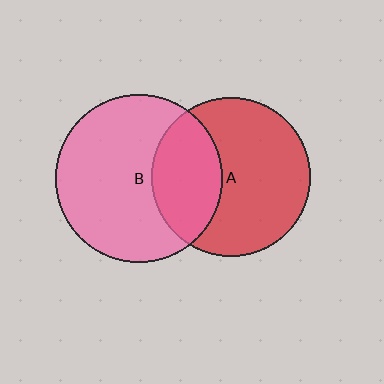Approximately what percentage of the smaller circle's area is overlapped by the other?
Approximately 35%.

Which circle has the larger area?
Circle B (pink).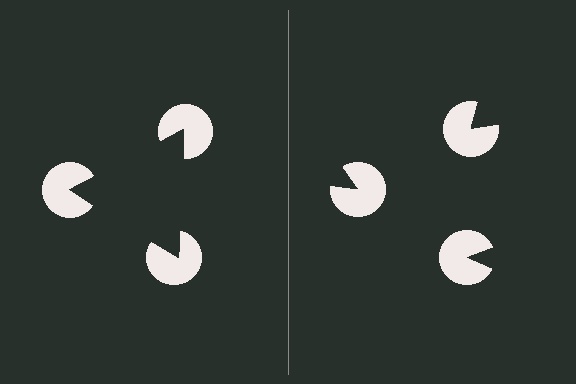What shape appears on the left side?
An illusory triangle.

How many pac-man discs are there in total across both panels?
6 — 3 on each side.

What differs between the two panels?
The pac-man discs are positioned identically on both sides; only the wedge orientations differ. On the left they align to a triangle; on the right they are misaligned.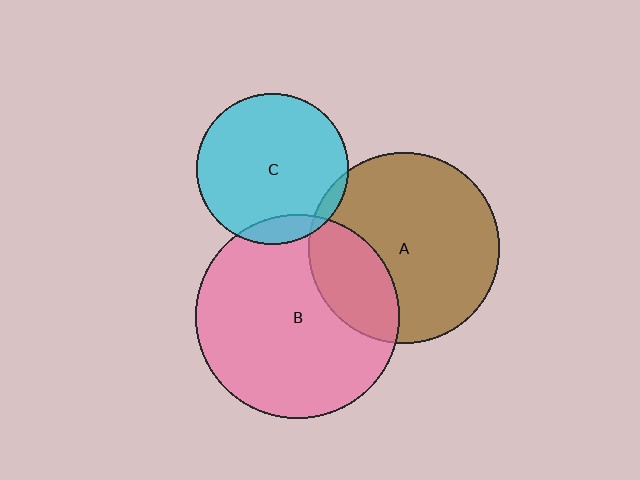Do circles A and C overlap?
Yes.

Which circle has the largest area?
Circle B (pink).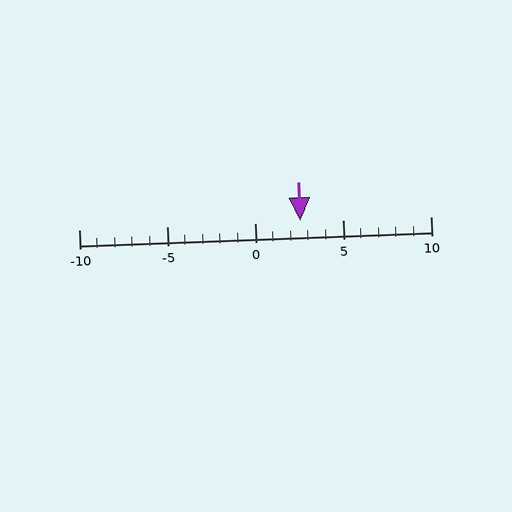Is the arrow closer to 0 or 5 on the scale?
The arrow is closer to 5.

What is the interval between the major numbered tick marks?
The major tick marks are spaced 5 units apart.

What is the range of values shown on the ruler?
The ruler shows values from -10 to 10.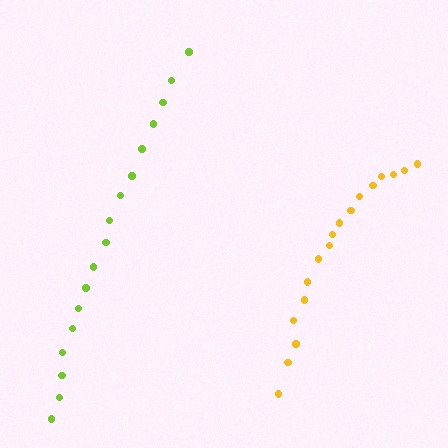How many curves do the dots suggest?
There are 2 distinct paths.